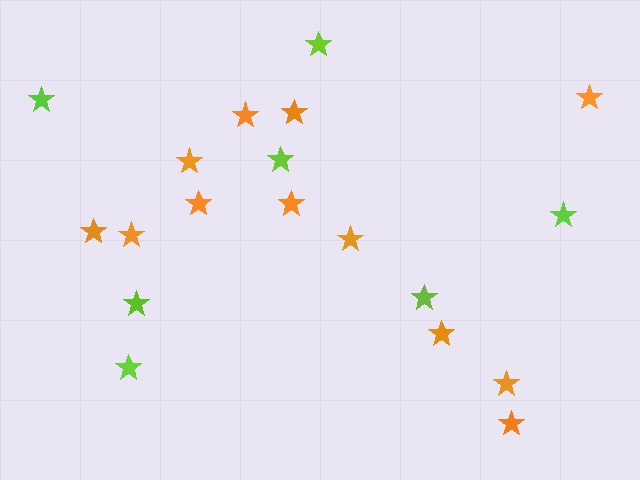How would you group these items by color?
There are 2 groups: one group of orange stars (12) and one group of lime stars (7).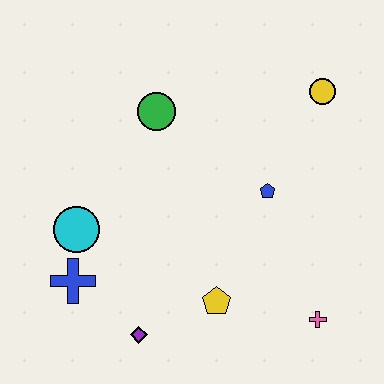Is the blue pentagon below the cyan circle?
No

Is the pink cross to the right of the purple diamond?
Yes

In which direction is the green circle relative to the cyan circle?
The green circle is above the cyan circle.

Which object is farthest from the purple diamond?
The yellow circle is farthest from the purple diamond.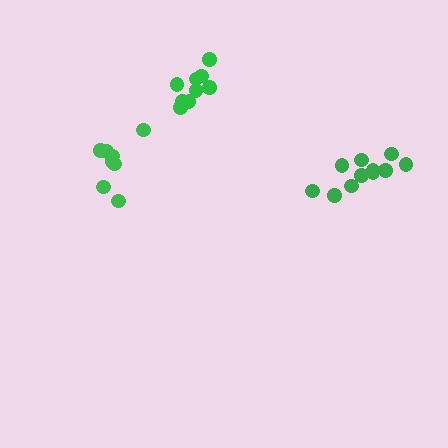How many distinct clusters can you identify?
There are 3 distinct clusters.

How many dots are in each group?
Group 1: 9 dots, Group 2: 11 dots, Group 3: 9 dots (29 total).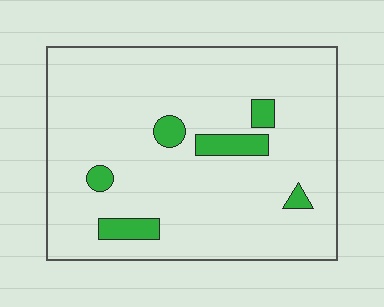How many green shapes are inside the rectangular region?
6.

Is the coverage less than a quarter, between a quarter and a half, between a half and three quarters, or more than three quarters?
Less than a quarter.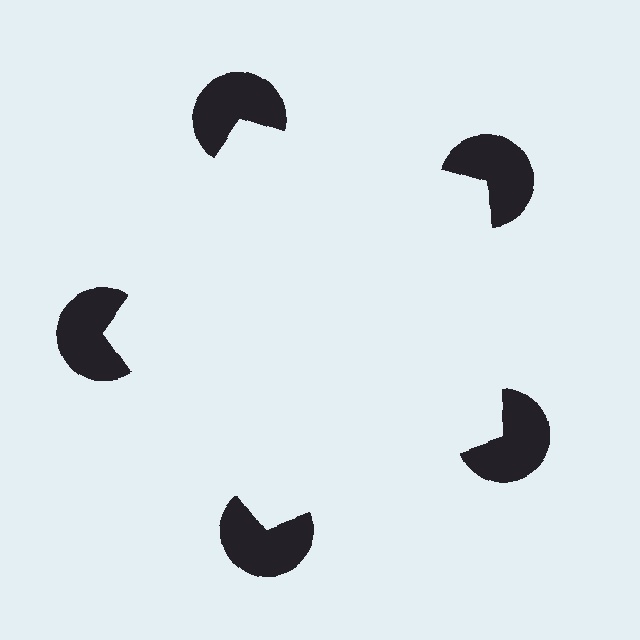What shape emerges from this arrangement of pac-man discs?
An illusory pentagon — its edges are inferred from the aligned wedge cuts in the pac-man discs, not physically drawn.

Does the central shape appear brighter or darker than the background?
It typically appears slightly brighter than the background, even though no actual brightness change is drawn.